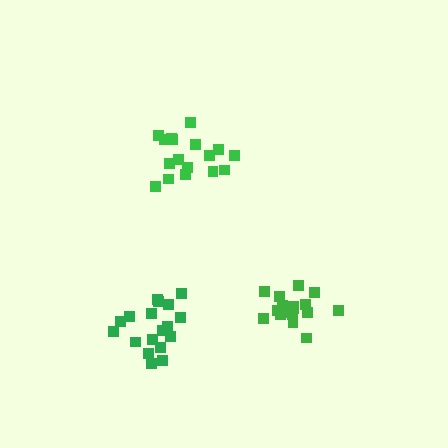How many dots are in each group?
Group 1: 17 dots, Group 2: 18 dots, Group 3: 18 dots (53 total).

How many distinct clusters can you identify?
There are 3 distinct clusters.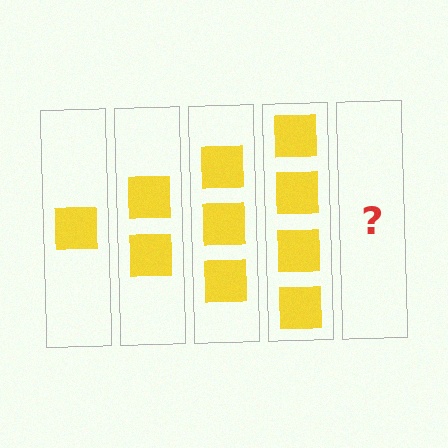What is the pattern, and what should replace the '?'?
The pattern is that each step adds one more square. The '?' should be 5 squares.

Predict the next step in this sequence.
The next step is 5 squares.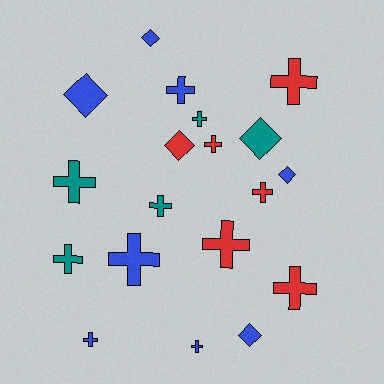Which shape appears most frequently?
Cross, with 13 objects.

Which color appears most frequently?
Blue, with 8 objects.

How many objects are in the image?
There are 19 objects.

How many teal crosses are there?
There are 4 teal crosses.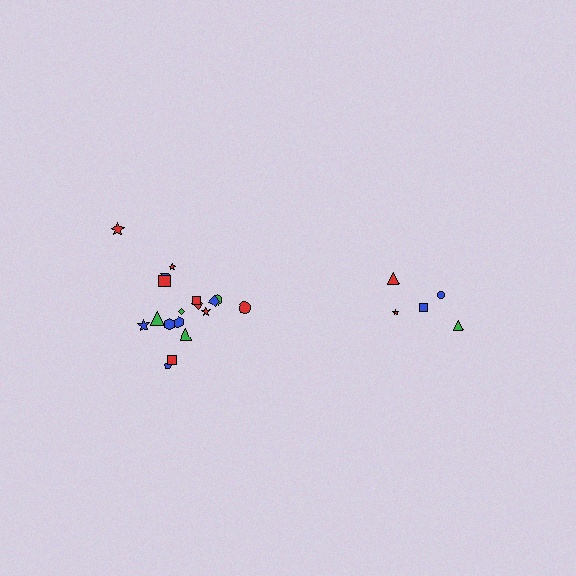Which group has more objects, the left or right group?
The left group.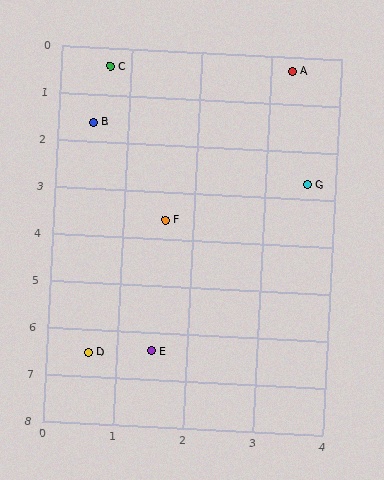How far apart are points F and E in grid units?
Points F and E are about 2.8 grid units apart.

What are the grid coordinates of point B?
Point B is at approximately (0.5, 1.6).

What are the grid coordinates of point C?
Point C is at approximately (0.7, 0.4).